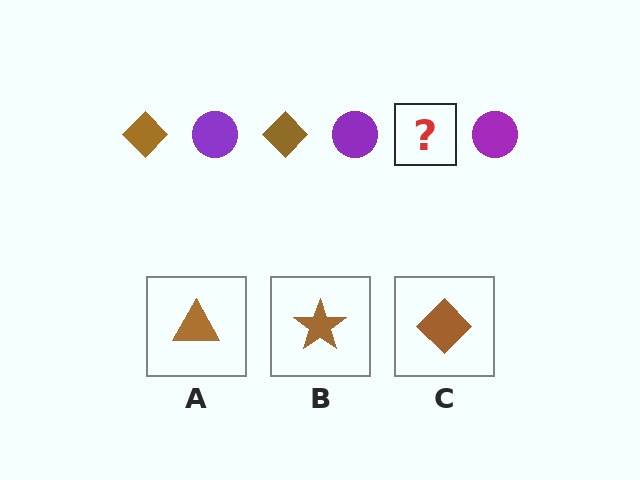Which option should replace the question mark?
Option C.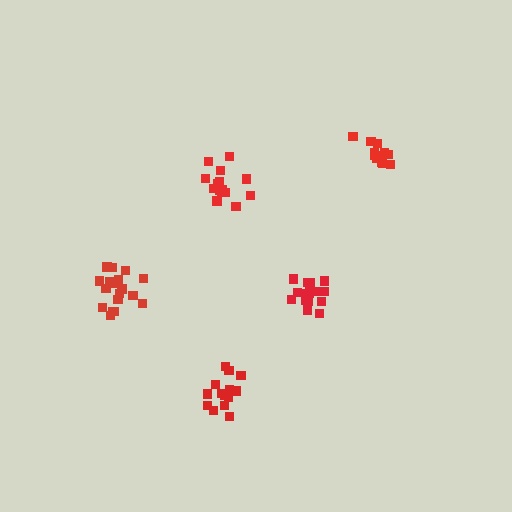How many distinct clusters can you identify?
There are 5 distinct clusters.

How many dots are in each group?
Group 1: 17 dots, Group 2: 17 dots, Group 3: 18 dots, Group 4: 12 dots, Group 5: 14 dots (78 total).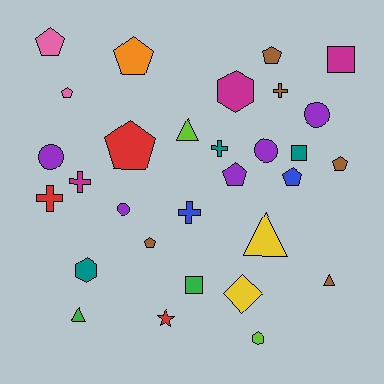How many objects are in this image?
There are 30 objects.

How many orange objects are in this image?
There is 1 orange object.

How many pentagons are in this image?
There are 9 pentagons.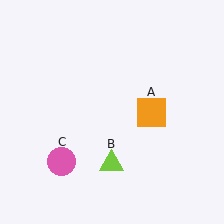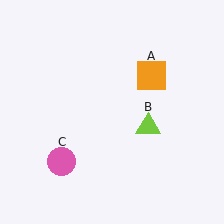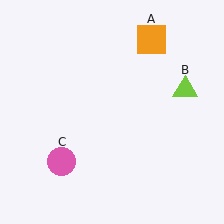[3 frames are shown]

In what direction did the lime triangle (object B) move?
The lime triangle (object B) moved up and to the right.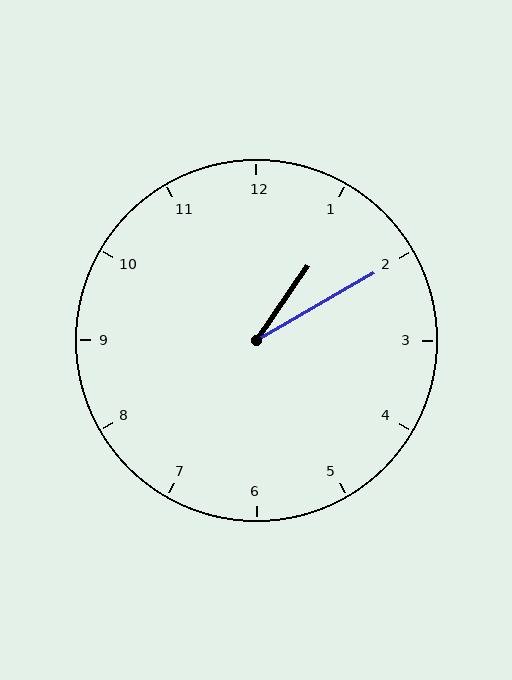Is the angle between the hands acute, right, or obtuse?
It is acute.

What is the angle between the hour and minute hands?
Approximately 25 degrees.